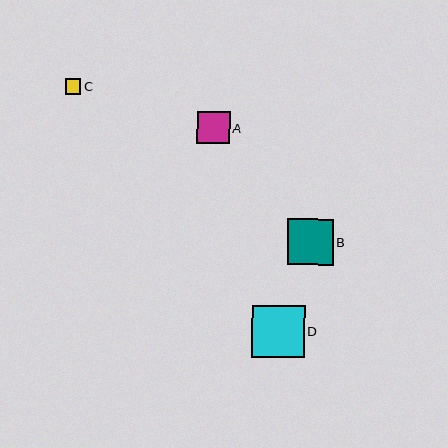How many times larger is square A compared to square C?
Square A is approximately 2.1 times the size of square C.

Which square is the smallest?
Square C is the smallest with a size of approximately 16 pixels.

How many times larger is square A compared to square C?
Square A is approximately 2.1 times the size of square C.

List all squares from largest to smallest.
From largest to smallest: D, B, A, C.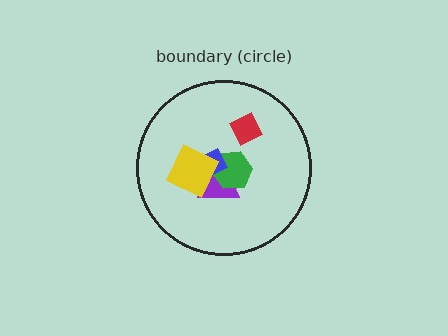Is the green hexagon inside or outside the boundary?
Inside.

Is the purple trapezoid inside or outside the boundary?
Inside.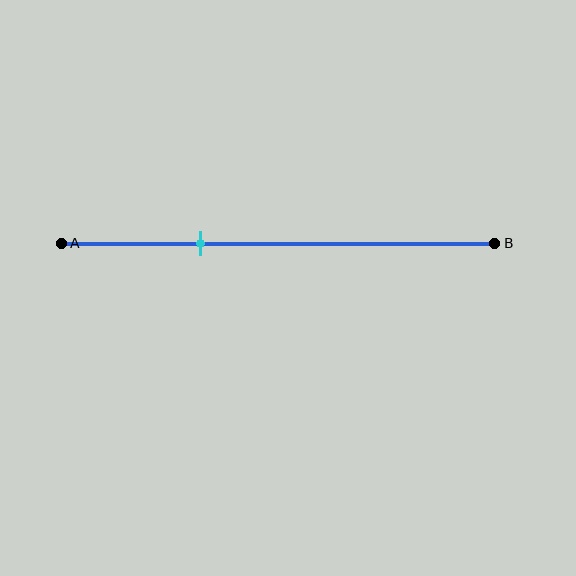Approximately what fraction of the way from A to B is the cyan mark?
The cyan mark is approximately 30% of the way from A to B.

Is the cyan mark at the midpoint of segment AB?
No, the mark is at about 30% from A, not at the 50% midpoint.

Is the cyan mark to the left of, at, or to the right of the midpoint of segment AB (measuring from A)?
The cyan mark is to the left of the midpoint of segment AB.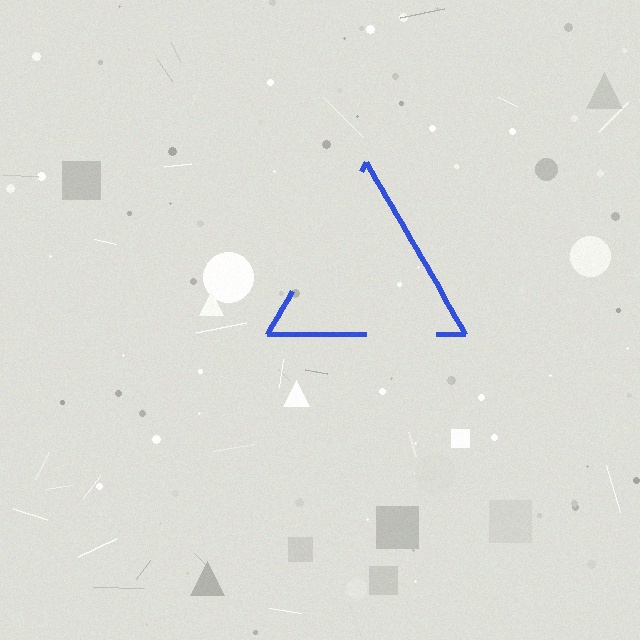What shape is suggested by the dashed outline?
The dashed outline suggests a triangle.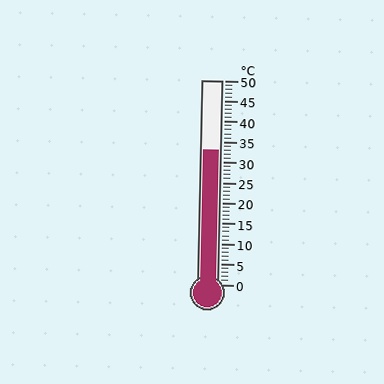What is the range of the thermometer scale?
The thermometer scale ranges from 0°C to 50°C.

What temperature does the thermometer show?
The thermometer shows approximately 33°C.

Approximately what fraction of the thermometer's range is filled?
The thermometer is filled to approximately 65% of its range.